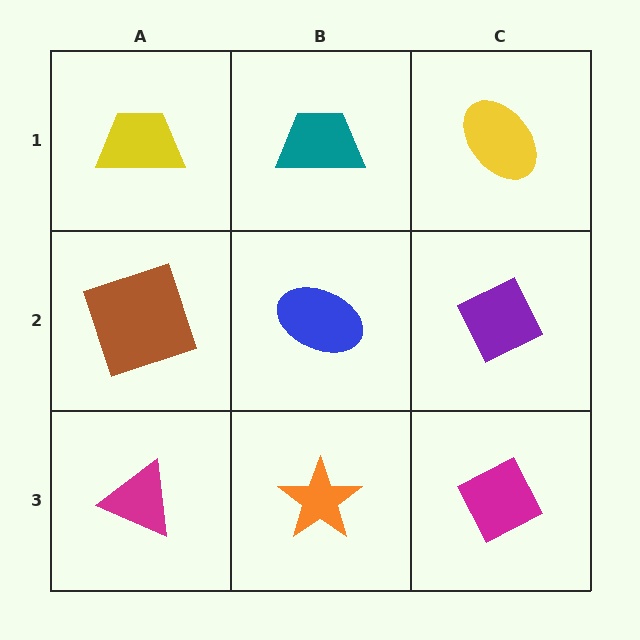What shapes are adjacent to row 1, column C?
A purple diamond (row 2, column C), a teal trapezoid (row 1, column B).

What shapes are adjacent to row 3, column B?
A blue ellipse (row 2, column B), a magenta triangle (row 3, column A), a magenta diamond (row 3, column C).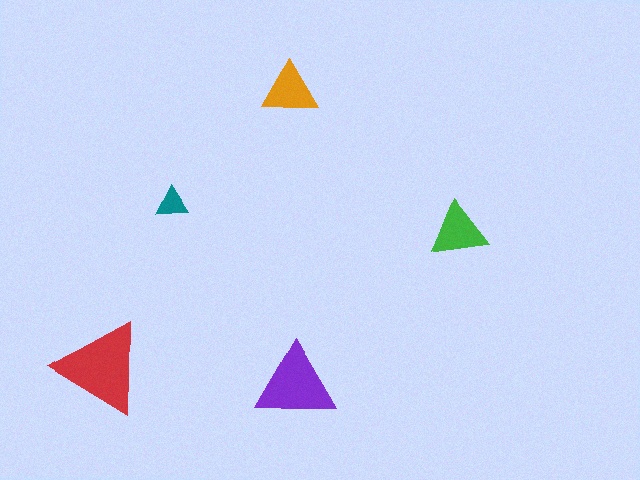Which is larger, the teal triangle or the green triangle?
The green one.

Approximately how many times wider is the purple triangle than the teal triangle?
About 2.5 times wider.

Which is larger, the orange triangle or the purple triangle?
The purple one.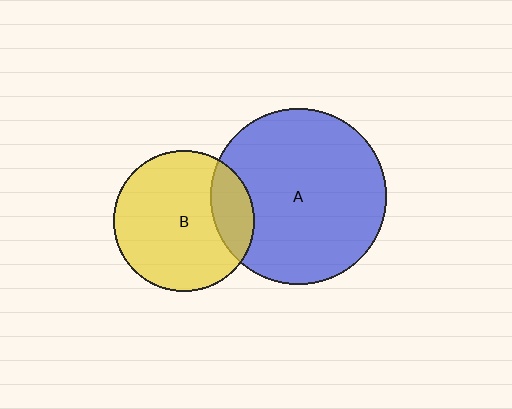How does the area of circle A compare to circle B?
Approximately 1.6 times.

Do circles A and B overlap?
Yes.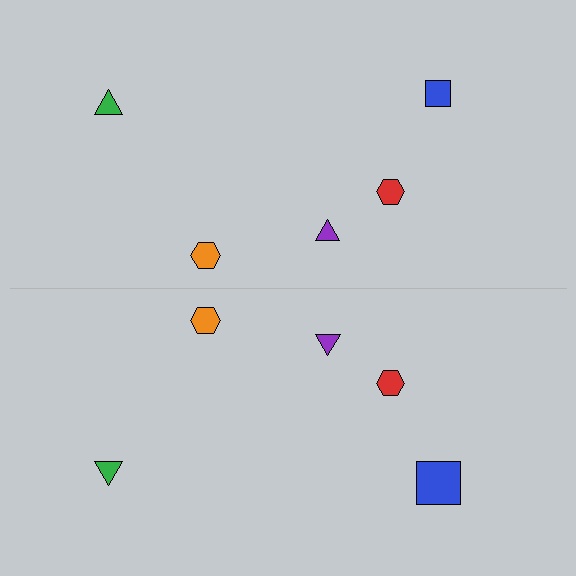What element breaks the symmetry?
The blue square on the bottom side has a different size than its mirror counterpart.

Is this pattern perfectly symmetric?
No, the pattern is not perfectly symmetric. The blue square on the bottom side has a different size than its mirror counterpart.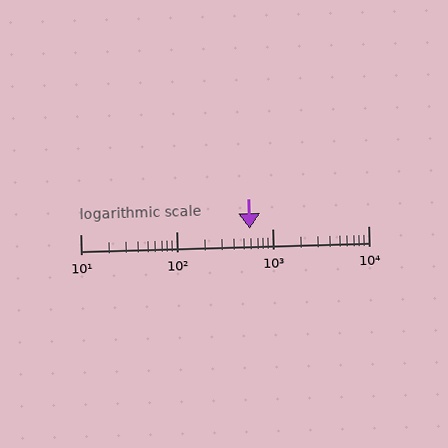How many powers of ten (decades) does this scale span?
The scale spans 3 decades, from 10 to 10000.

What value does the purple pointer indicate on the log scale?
The pointer indicates approximately 580.